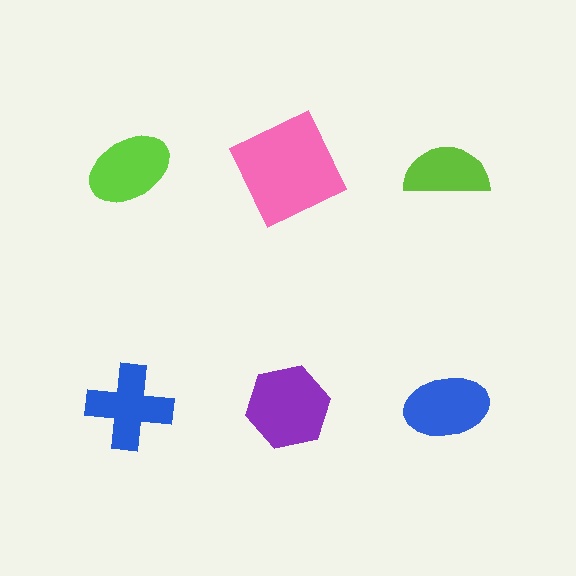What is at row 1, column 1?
A lime ellipse.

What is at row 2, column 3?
A blue ellipse.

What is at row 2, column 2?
A purple hexagon.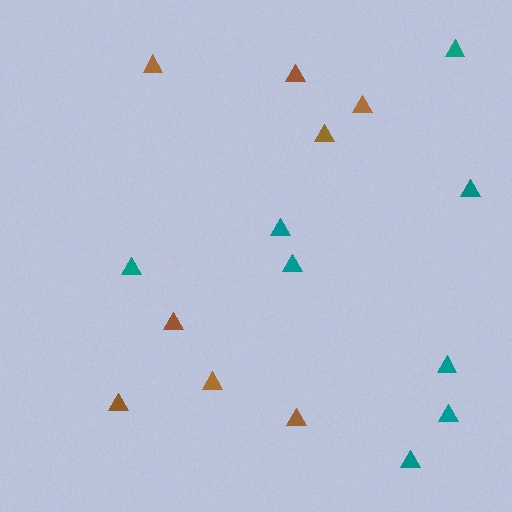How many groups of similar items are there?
There are 2 groups: one group of brown triangles (8) and one group of teal triangles (8).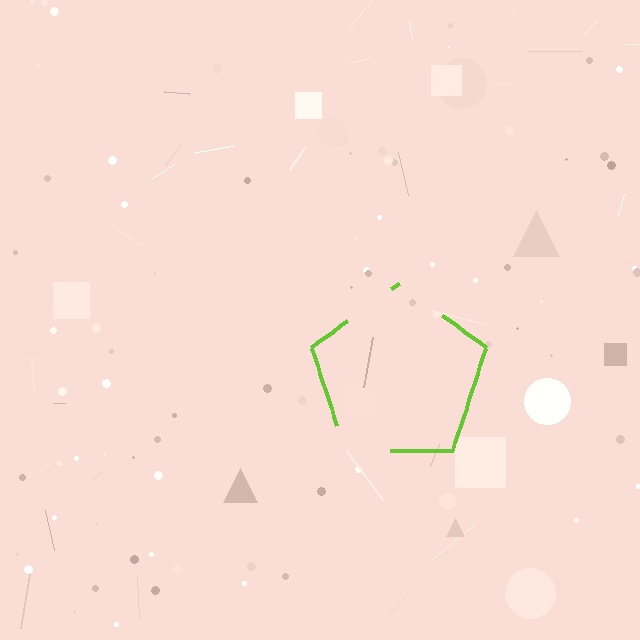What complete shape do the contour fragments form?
The contour fragments form a pentagon.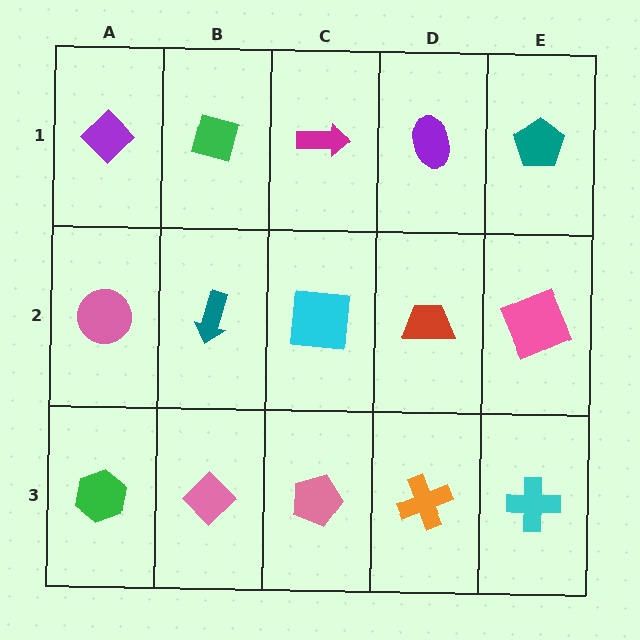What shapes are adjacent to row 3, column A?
A pink circle (row 2, column A), a pink diamond (row 3, column B).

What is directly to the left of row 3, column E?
An orange cross.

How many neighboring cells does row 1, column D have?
3.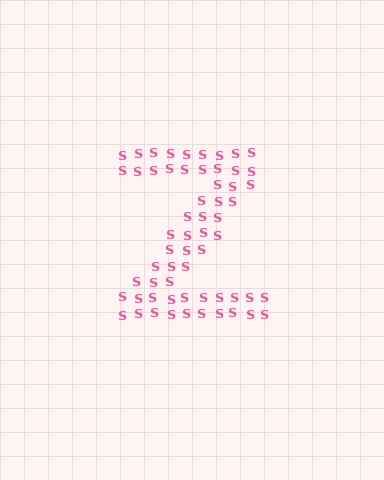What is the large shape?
The large shape is the letter Z.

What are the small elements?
The small elements are letter S's.